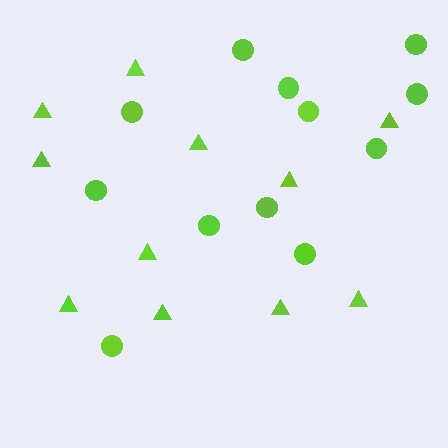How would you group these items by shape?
There are 2 groups: one group of triangles (11) and one group of circles (12).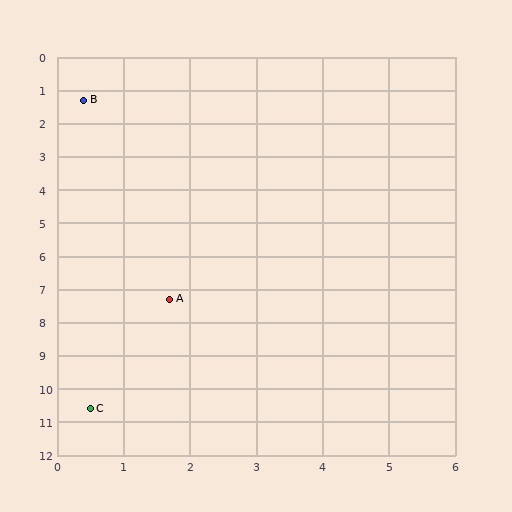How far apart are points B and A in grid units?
Points B and A are about 6.1 grid units apart.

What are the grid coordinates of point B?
Point B is at approximately (0.4, 1.3).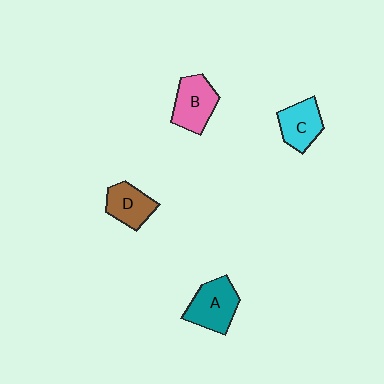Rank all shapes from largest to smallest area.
From largest to smallest: A (teal), B (pink), C (cyan), D (brown).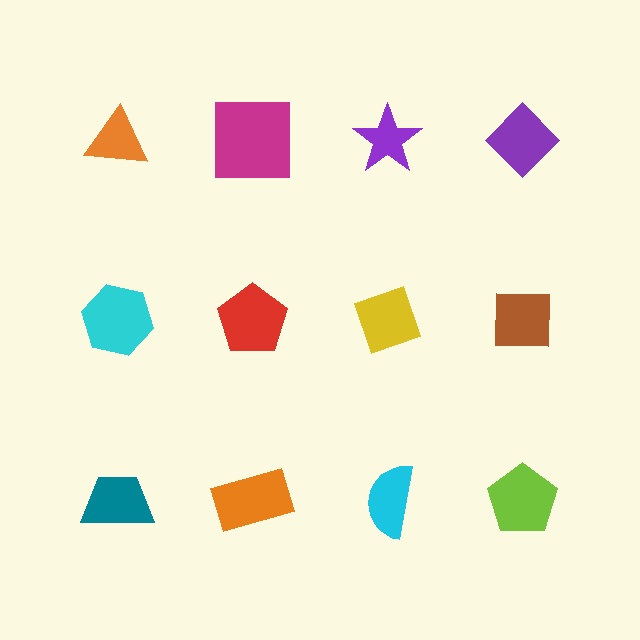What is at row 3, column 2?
An orange rectangle.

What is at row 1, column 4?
A purple diamond.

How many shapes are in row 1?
4 shapes.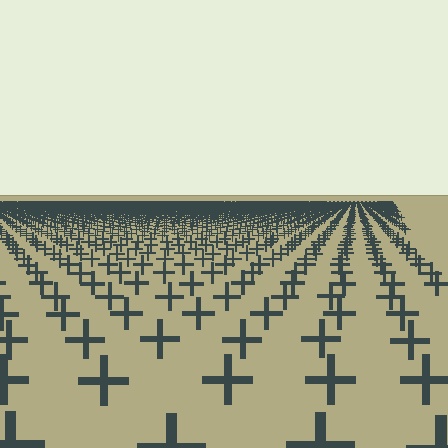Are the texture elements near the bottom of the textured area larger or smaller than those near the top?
Larger. Near the bottom, elements are closer to the viewer and appear at a bigger on-screen size.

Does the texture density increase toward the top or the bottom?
Density increases toward the top.